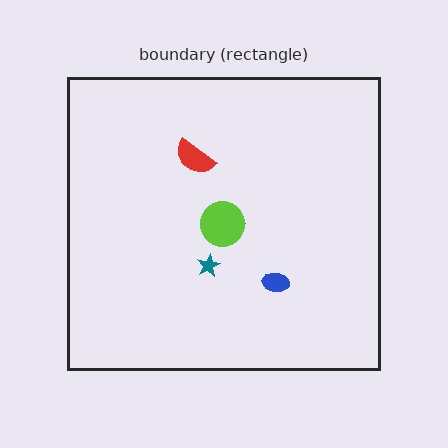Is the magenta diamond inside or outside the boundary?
Inside.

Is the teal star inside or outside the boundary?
Inside.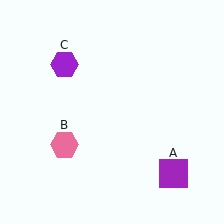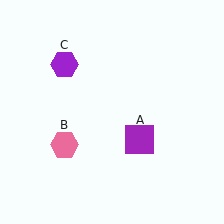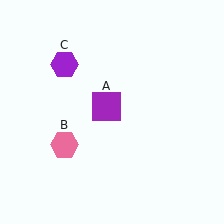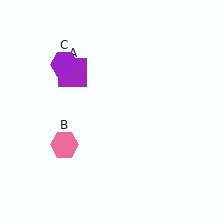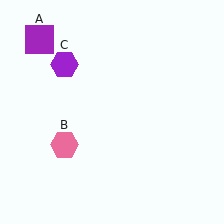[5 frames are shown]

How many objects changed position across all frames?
1 object changed position: purple square (object A).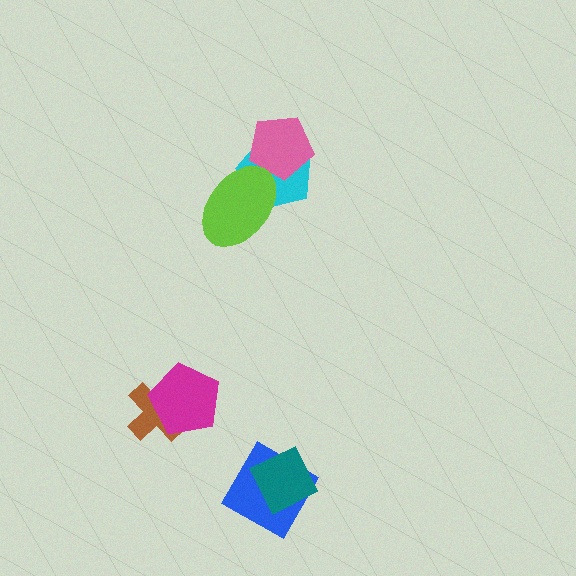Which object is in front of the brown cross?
The magenta pentagon is in front of the brown cross.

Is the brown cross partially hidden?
Yes, it is partially covered by another shape.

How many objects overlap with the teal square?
1 object overlaps with the teal square.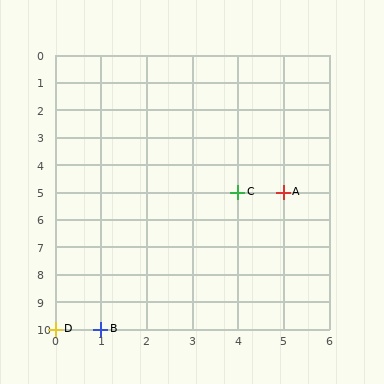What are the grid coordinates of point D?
Point D is at grid coordinates (0, 10).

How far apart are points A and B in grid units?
Points A and B are 4 columns and 5 rows apart (about 6.4 grid units diagonally).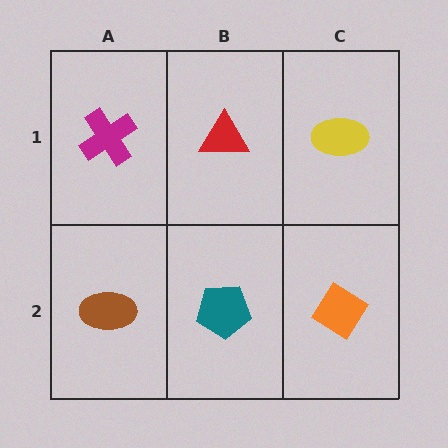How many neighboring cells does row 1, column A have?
2.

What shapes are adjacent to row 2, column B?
A red triangle (row 1, column B), a brown ellipse (row 2, column A), an orange diamond (row 2, column C).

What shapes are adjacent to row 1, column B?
A teal pentagon (row 2, column B), a magenta cross (row 1, column A), a yellow ellipse (row 1, column C).